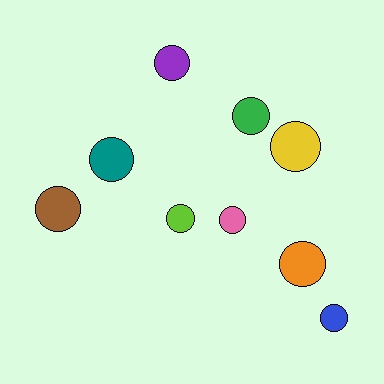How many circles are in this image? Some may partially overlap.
There are 9 circles.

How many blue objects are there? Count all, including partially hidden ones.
There is 1 blue object.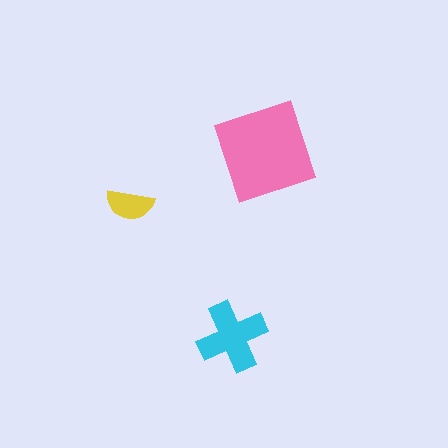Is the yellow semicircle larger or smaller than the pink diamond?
Smaller.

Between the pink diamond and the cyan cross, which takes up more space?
The pink diamond.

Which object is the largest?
The pink diamond.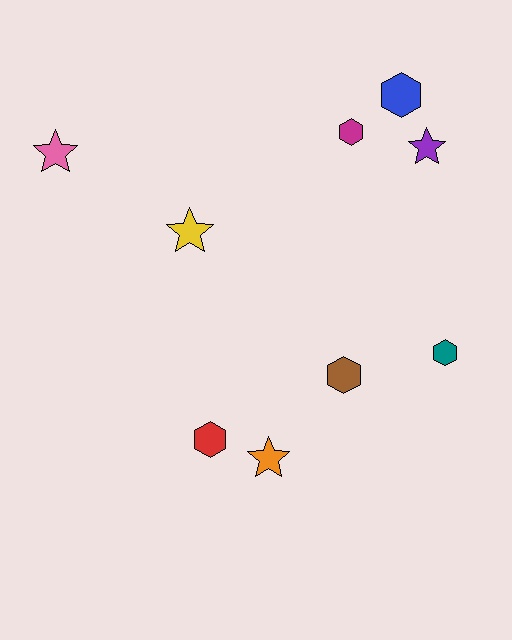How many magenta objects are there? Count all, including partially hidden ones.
There is 1 magenta object.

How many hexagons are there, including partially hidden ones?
There are 5 hexagons.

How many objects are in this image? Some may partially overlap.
There are 9 objects.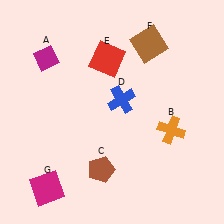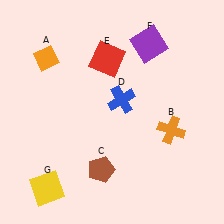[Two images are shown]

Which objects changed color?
A changed from magenta to orange. F changed from brown to purple. G changed from magenta to yellow.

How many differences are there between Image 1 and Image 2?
There are 3 differences between the two images.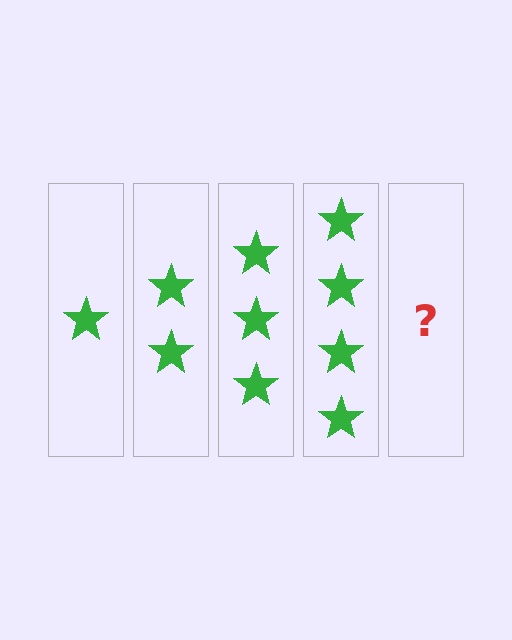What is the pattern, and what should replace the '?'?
The pattern is that each step adds one more star. The '?' should be 5 stars.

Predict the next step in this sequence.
The next step is 5 stars.